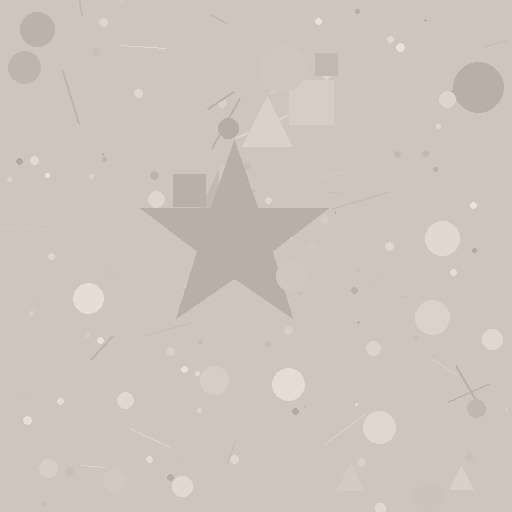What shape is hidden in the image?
A star is hidden in the image.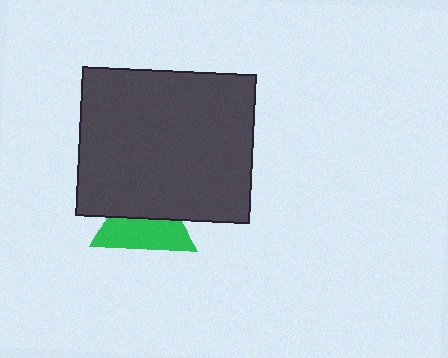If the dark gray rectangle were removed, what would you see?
You would see the complete green triangle.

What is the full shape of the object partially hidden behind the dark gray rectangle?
The partially hidden object is a green triangle.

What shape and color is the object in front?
The object in front is a dark gray rectangle.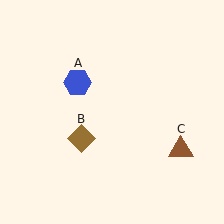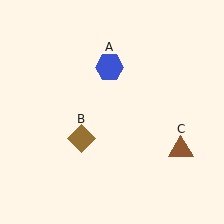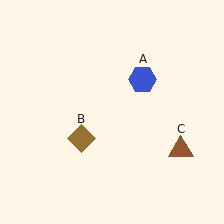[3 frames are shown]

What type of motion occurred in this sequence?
The blue hexagon (object A) rotated clockwise around the center of the scene.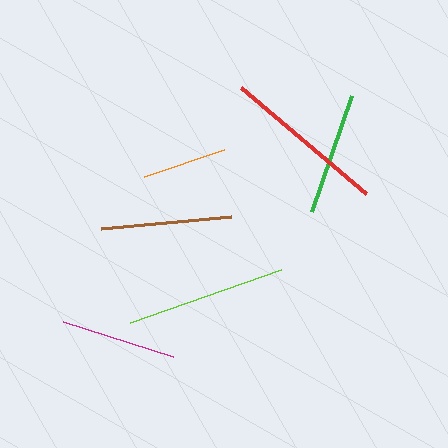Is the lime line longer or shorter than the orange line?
The lime line is longer than the orange line.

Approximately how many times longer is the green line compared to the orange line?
The green line is approximately 1.5 times the length of the orange line.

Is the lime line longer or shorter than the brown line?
The lime line is longer than the brown line.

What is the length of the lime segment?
The lime segment is approximately 159 pixels long.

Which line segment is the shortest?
The orange line is the shortest at approximately 84 pixels.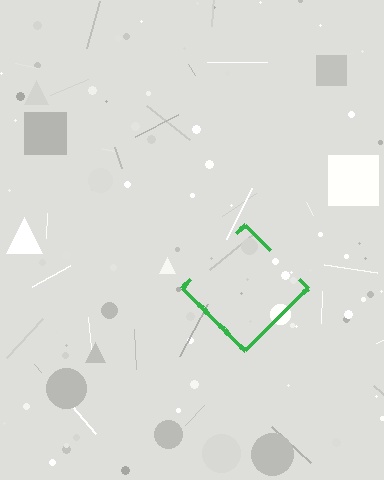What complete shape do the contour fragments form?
The contour fragments form a diamond.